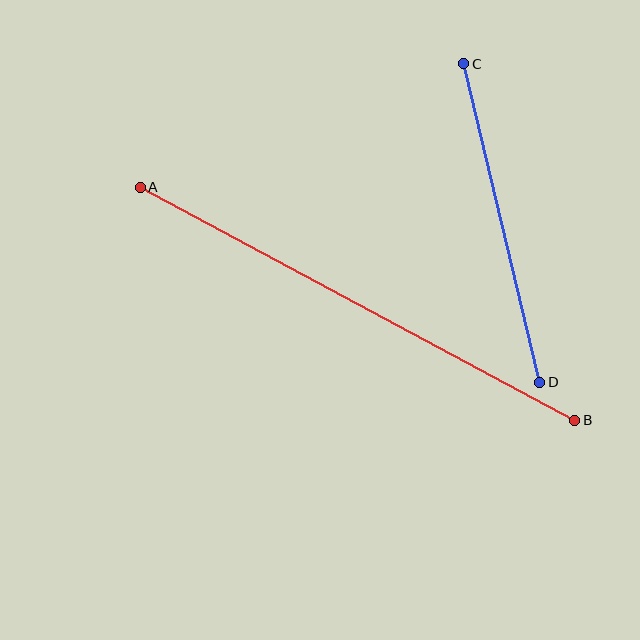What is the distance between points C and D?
The distance is approximately 328 pixels.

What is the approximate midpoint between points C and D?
The midpoint is at approximately (502, 223) pixels.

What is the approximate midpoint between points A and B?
The midpoint is at approximately (358, 304) pixels.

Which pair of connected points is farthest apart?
Points A and B are farthest apart.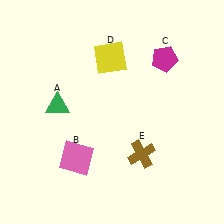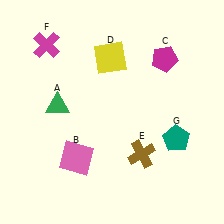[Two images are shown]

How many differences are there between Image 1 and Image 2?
There are 2 differences between the two images.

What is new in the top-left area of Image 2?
A magenta cross (F) was added in the top-left area of Image 2.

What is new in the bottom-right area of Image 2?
A teal pentagon (G) was added in the bottom-right area of Image 2.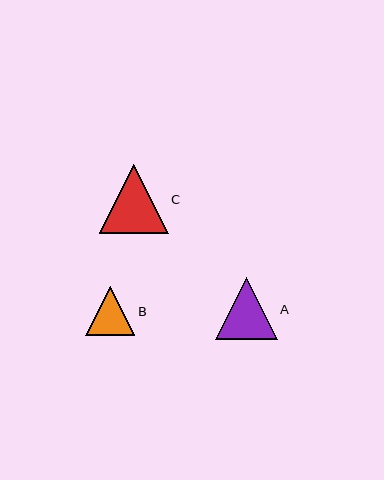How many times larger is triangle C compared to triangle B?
Triangle C is approximately 1.4 times the size of triangle B.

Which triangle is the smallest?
Triangle B is the smallest with a size of approximately 49 pixels.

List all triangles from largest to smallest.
From largest to smallest: C, A, B.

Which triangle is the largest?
Triangle C is the largest with a size of approximately 69 pixels.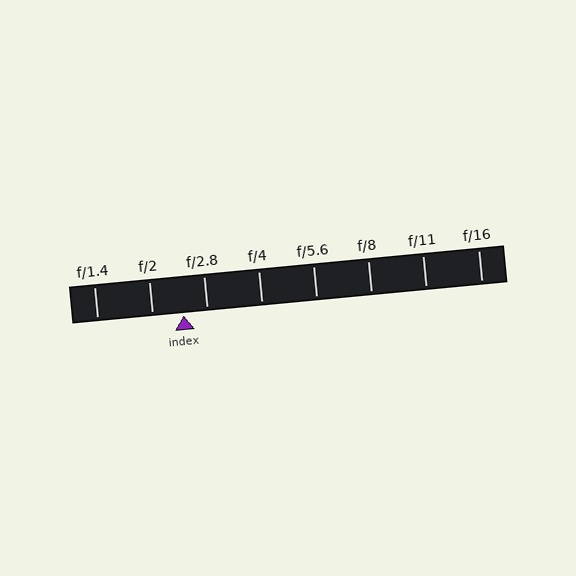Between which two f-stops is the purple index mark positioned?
The index mark is between f/2 and f/2.8.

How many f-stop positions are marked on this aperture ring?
There are 8 f-stop positions marked.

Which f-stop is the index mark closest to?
The index mark is closest to f/2.8.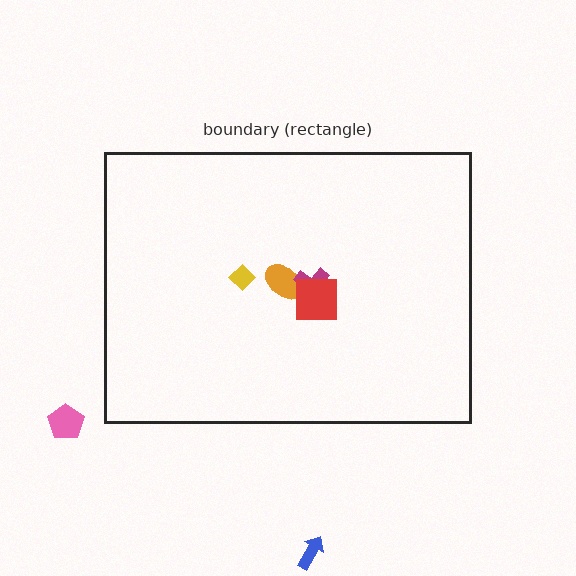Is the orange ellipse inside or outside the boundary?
Inside.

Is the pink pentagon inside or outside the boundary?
Outside.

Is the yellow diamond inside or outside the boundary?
Inside.